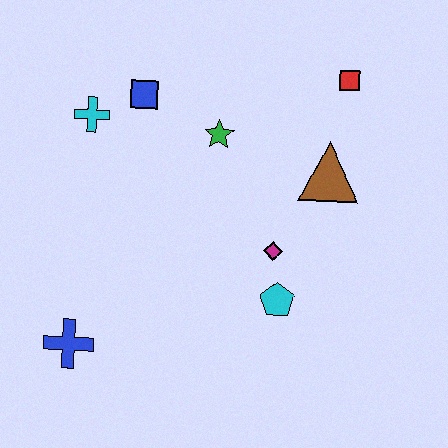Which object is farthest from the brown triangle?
The blue cross is farthest from the brown triangle.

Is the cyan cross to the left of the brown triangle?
Yes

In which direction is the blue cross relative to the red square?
The blue cross is below the red square.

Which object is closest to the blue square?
The cyan cross is closest to the blue square.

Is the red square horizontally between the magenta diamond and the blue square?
No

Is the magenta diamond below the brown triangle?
Yes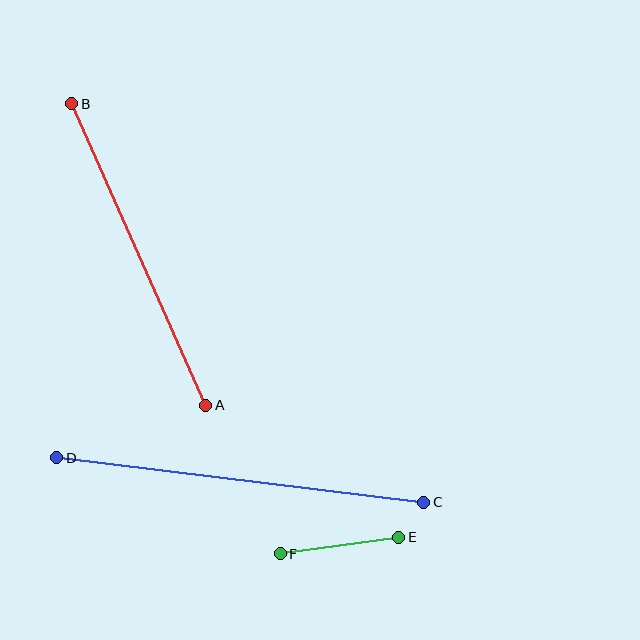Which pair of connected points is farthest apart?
Points C and D are farthest apart.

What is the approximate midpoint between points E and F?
The midpoint is at approximately (340, 545) pixels.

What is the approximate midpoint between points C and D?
The midpoint is at approximately (240, 480) pixels.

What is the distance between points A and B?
The distance is approximately 330 pixels.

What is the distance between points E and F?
The distance is approximately 120 pixels.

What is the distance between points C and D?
The distance is approximately 369 pixels.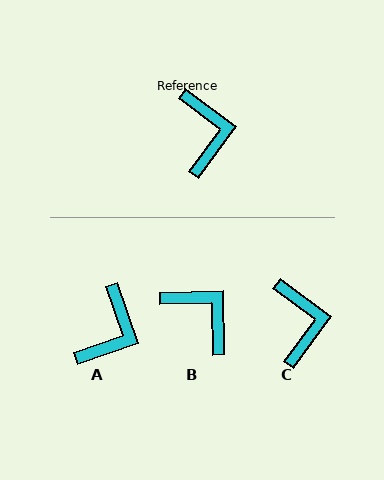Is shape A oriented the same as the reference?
No, it is off by about 35 degrees.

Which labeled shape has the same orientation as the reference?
C.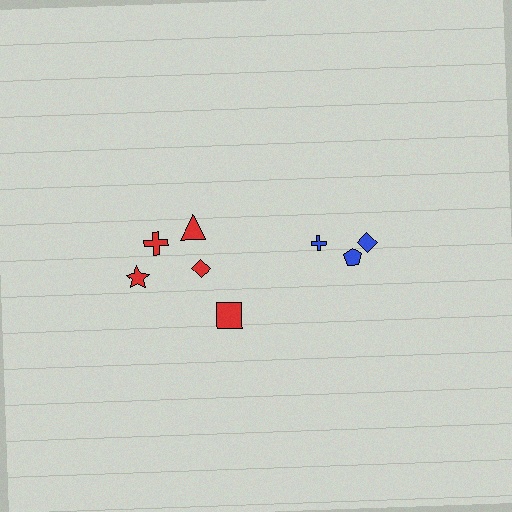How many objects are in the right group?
There are 3 objects.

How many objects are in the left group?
There are 5 objects.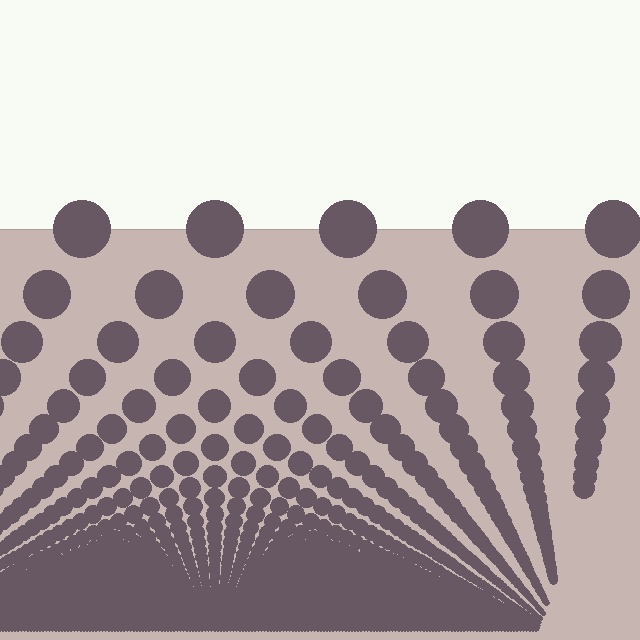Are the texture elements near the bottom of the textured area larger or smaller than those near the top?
Smaller. The gradient is inverted — elements near the bottom are smaller and denser.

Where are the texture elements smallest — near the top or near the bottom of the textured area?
Near the bottom.